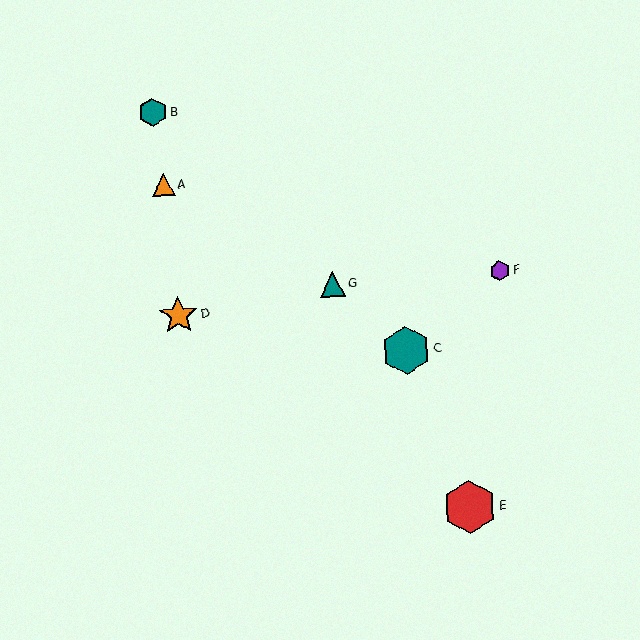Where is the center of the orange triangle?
The center of the orange triangle is at (164, 185).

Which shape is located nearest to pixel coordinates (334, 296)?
The teal triangle (labeled G) at (333, 284) is nearest to that location.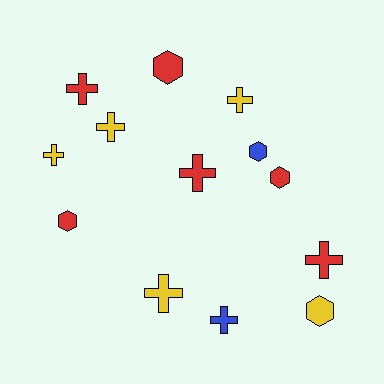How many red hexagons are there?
There are 3 red hexagons.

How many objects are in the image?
There are 13 objects.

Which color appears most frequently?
Red, with 6 objects.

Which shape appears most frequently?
Cross, with 8 objects.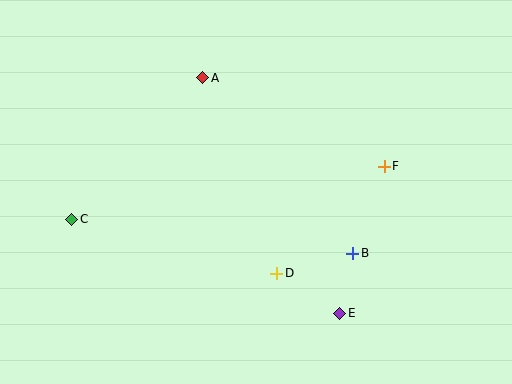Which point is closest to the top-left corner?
Point A is closest to the top-left corner.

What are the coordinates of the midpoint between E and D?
The midpoint between E and D is at (308, 293).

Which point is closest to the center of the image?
Point D at (277, 273) is closest to the center.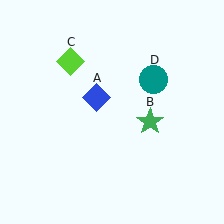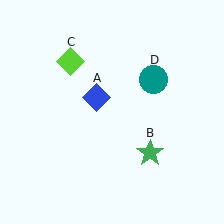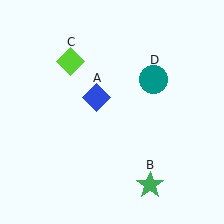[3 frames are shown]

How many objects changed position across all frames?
1 object changed position: green star (object B).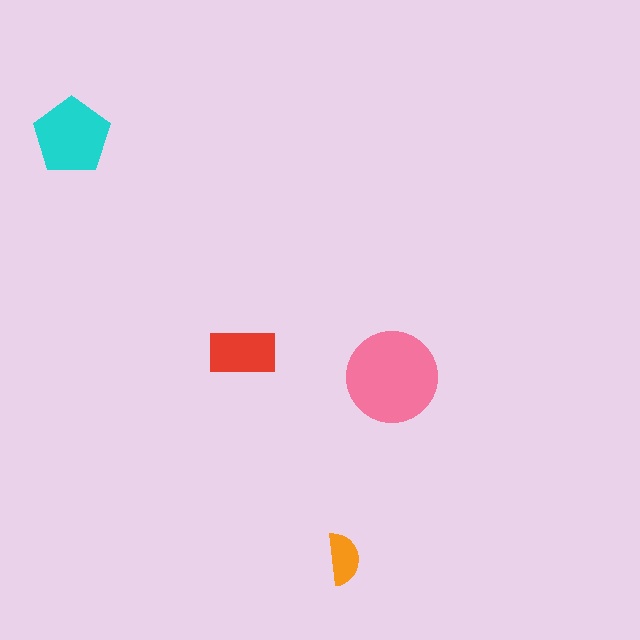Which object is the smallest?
The orange semicircle.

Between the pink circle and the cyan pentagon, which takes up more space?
The pink circle.